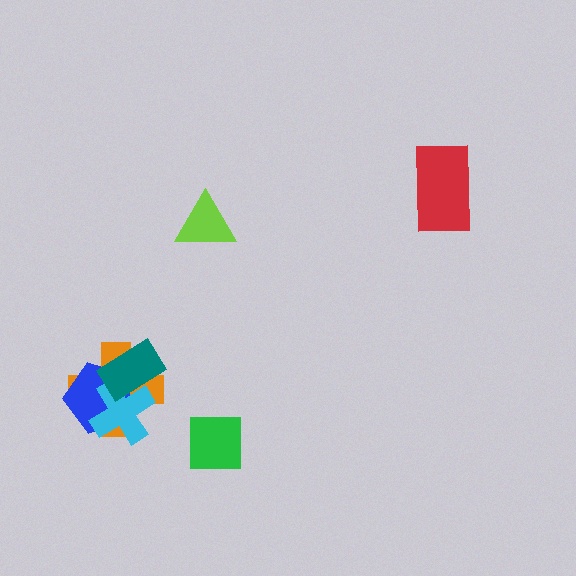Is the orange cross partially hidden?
Yes, it is partially covered by another shape.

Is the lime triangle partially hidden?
No, no other shape covers it.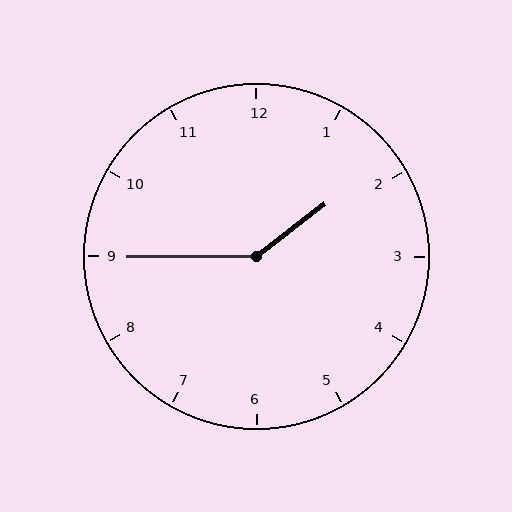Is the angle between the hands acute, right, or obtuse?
It is obtuse.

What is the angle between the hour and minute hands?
Approximately 142 degrees.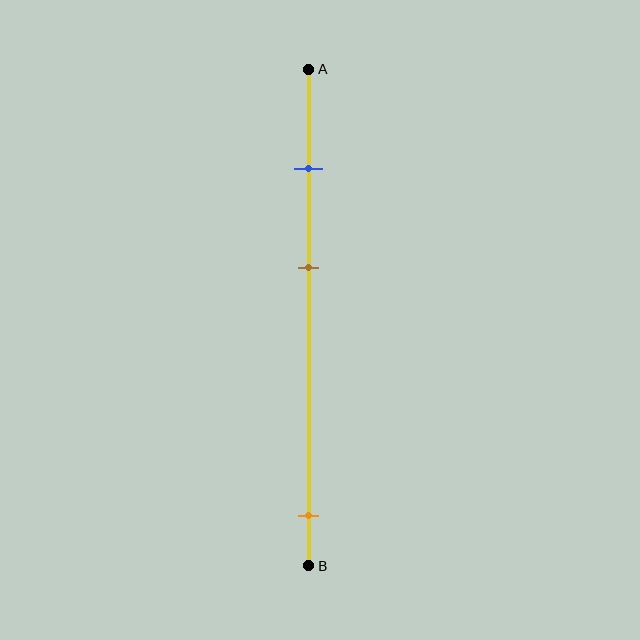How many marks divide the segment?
There are 3 marks dividing the segment.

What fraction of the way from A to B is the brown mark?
The brown mark is approximately 40% (0.4) of the way from A to B.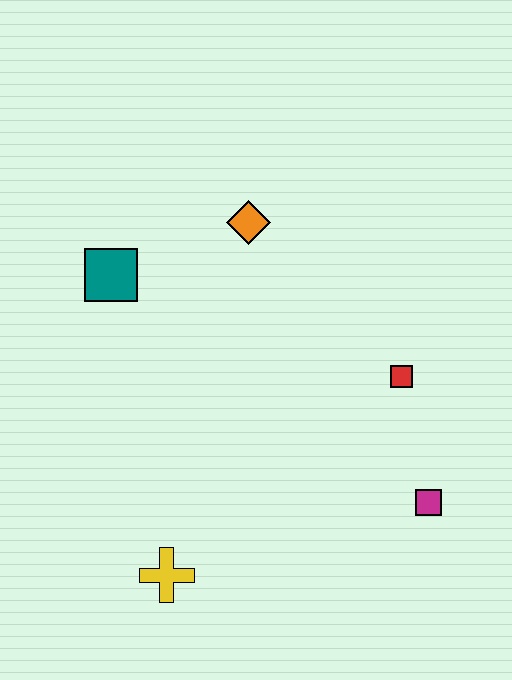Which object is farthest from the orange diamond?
The yellow cross is farthest from the orange diamond.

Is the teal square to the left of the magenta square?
Yes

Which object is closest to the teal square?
The orange diamond is closest to the teal square.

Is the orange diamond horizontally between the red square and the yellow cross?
Yes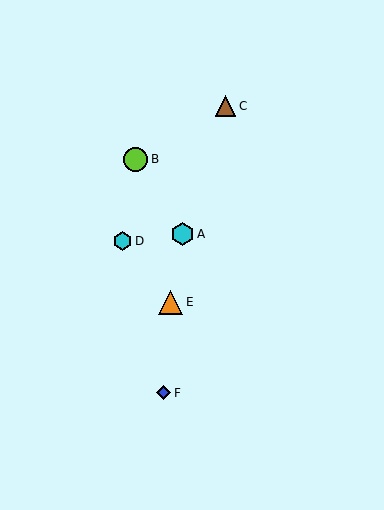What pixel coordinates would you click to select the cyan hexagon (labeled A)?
Click at (183, 234) to select the cyan hexagon A.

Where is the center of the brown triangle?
The center of the brown triangle is at (226, 106).